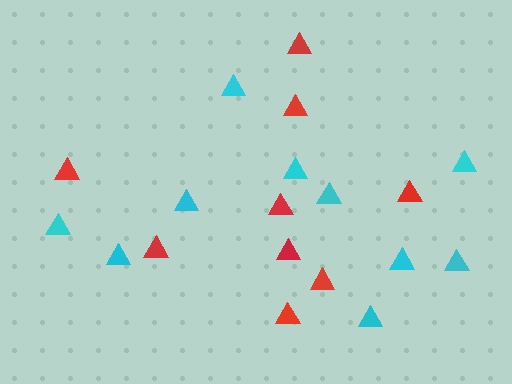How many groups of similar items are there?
There are 2 groups: one group of red triangles (9) and one group of cyan triangles (10).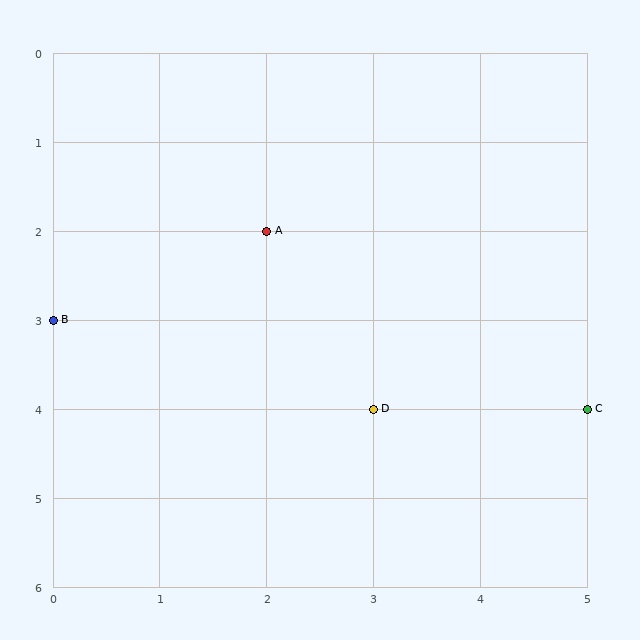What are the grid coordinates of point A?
Point A is at grid coordinates (2, 2).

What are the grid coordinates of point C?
Point C is at grid coordinates (5, 4).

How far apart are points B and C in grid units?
Points B and C are 5 columns and 1 row apart (about 5.1 grid units diagonally).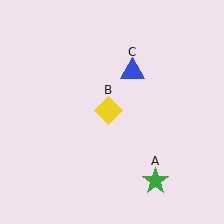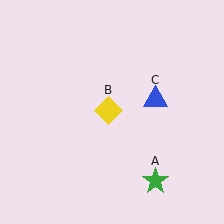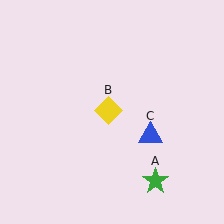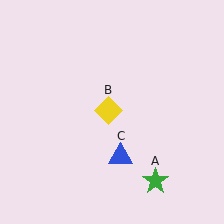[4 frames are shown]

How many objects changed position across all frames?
1 object changed position: blue triangle (object C).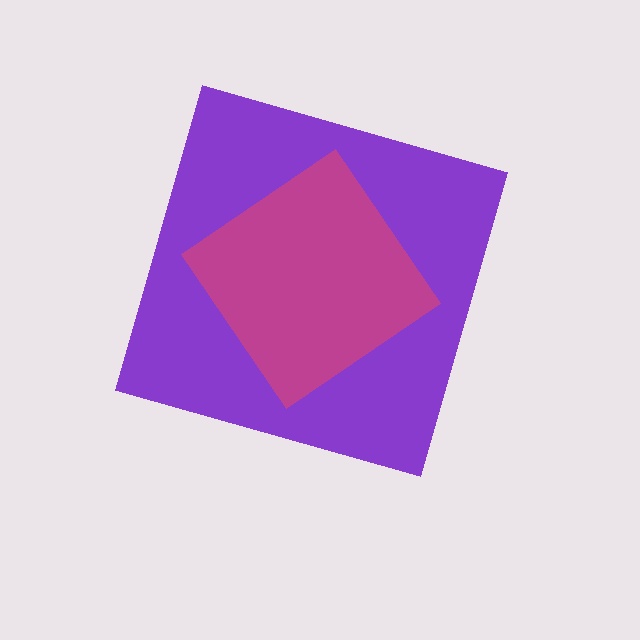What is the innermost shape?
The magenta diamond.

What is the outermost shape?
The purple diamond.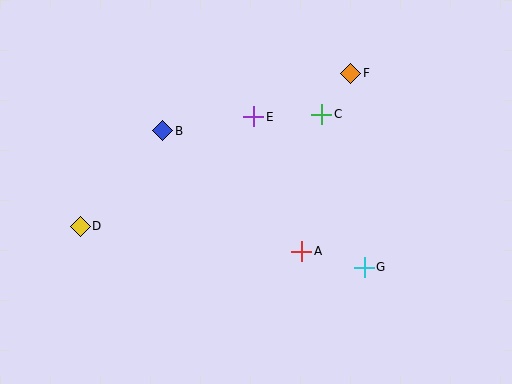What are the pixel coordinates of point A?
Point A is at (302, 251).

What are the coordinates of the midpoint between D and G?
The midpoint between D and G is at (222, 247).